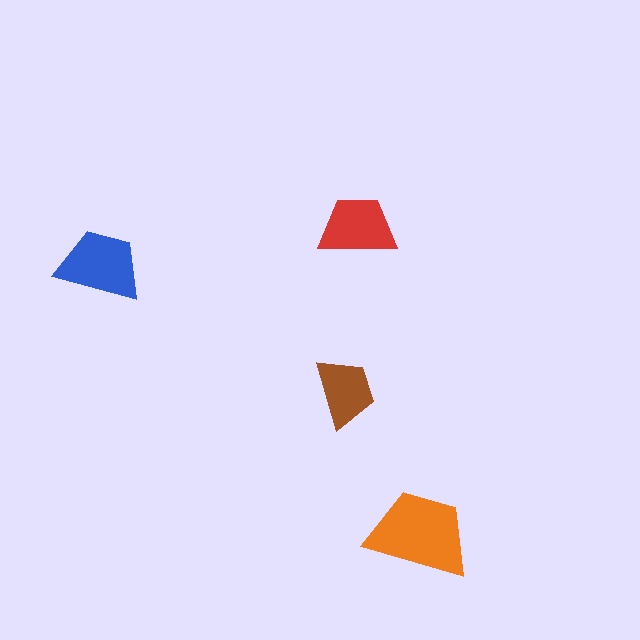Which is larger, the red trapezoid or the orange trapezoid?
The orange one.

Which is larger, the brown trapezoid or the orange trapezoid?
The orange one.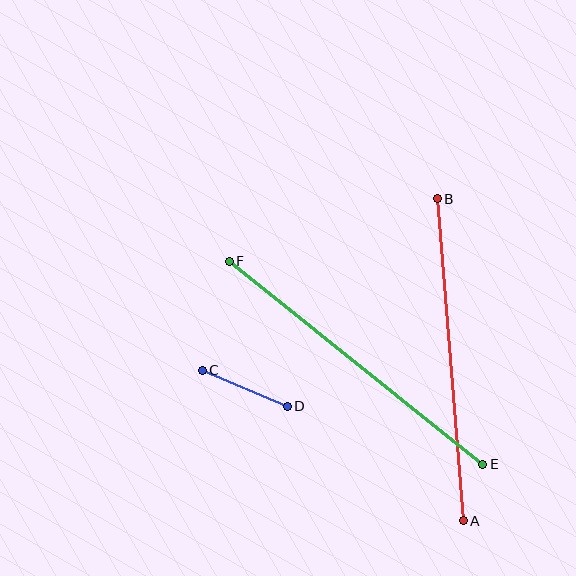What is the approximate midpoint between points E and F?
The midpoint is at approximately (356, 363) pixels.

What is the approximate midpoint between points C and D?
The midpoint is at approximately (245, 388) pixels.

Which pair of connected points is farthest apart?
Points E and F are farthest apart.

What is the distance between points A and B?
The distance is approximately 323 pixels.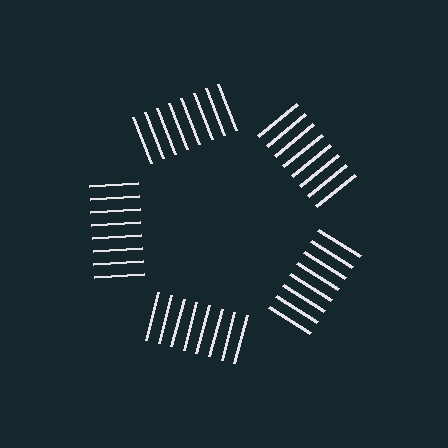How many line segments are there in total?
40 — 8 along each of the 5 edges.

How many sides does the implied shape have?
5 sides — the line-ends trace a pentagon.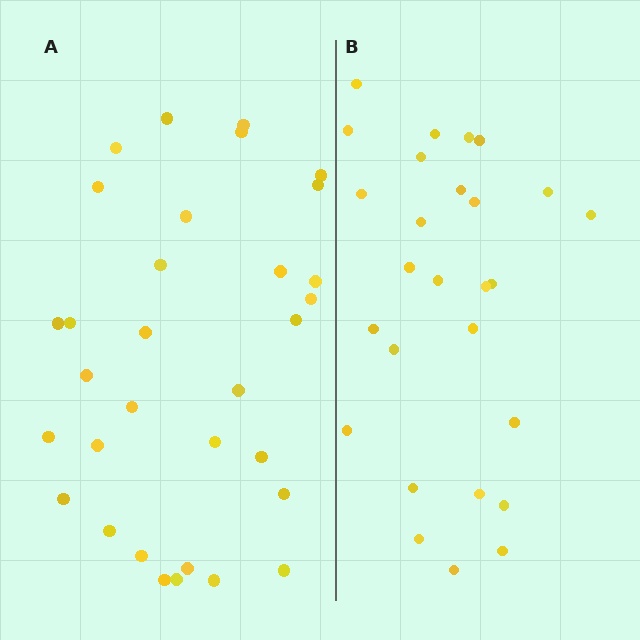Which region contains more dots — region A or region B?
Region A (the left region) has more dots.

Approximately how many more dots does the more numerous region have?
Region A has about 5 more dots than region B.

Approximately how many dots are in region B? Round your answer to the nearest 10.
About 30 dots. (The exact count is 27, which rounds to 30.)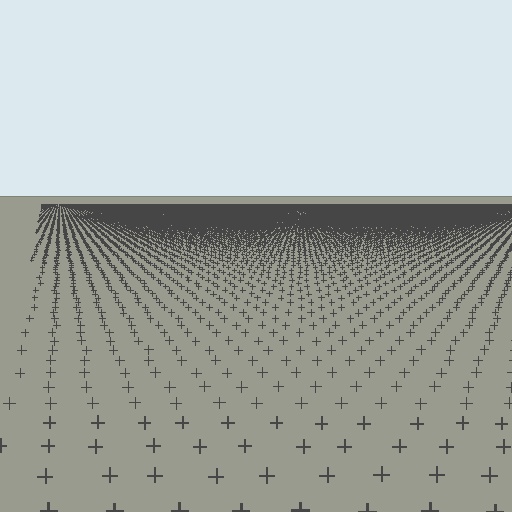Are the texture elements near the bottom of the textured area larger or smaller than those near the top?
Larger. Near the bottom, elements are closer to the viewer and appear at a bigger on-screen size.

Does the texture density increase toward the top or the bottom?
Density increases toward the top.